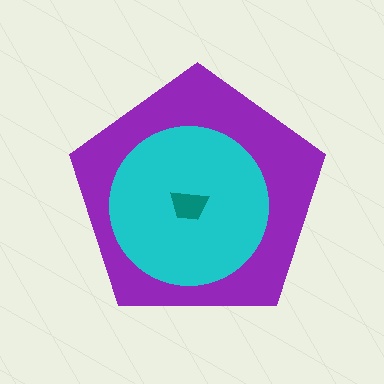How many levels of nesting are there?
3.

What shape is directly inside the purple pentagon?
The cyan circle.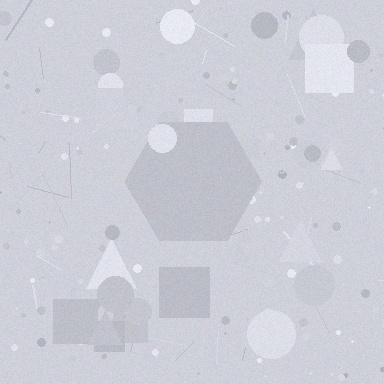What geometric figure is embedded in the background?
A hexagon is embedded in the background.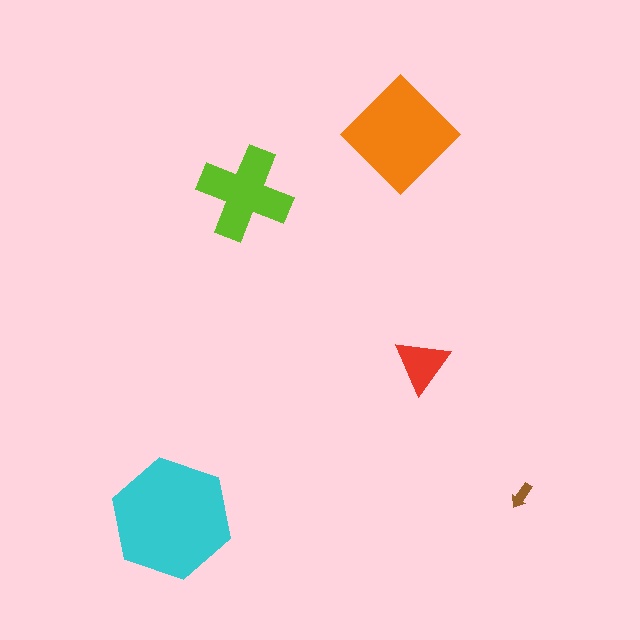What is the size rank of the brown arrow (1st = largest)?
5th.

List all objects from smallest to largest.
The brown arrow, the red triangle, the lime cross, the orange diamond, the cyan hexagon.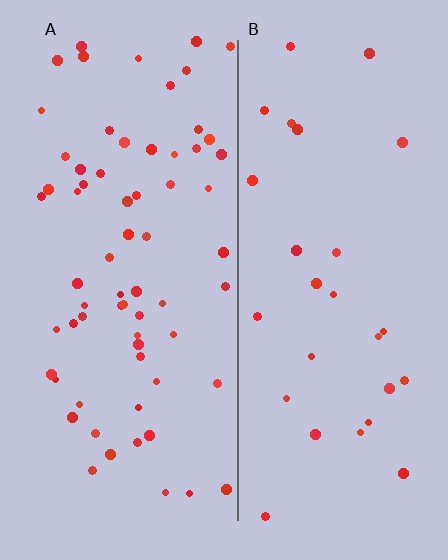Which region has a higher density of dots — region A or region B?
A (the left).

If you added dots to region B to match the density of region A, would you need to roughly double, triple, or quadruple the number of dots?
Approximately double.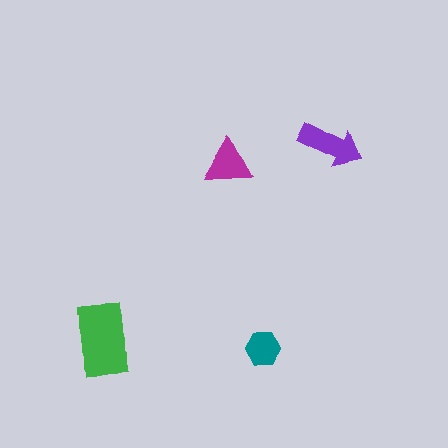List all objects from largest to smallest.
The green rectangle, the purple arrow, the magenta triangle, the teal hexagon.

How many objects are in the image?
There are 4 objects in the image.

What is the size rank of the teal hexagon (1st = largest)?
4th.